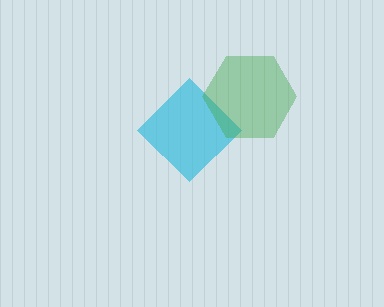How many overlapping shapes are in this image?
There are 2 overlapping shapes in the image.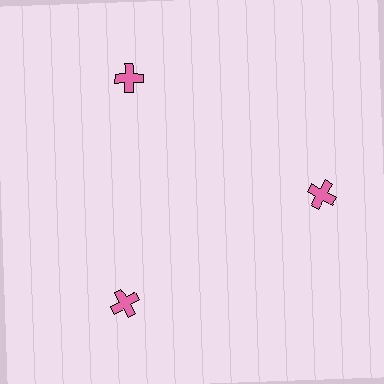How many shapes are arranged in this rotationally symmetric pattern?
There are 3 shapes, arranged in 3 groups of 1.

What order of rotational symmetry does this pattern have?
This pattern has 3-fold rotational symmetry.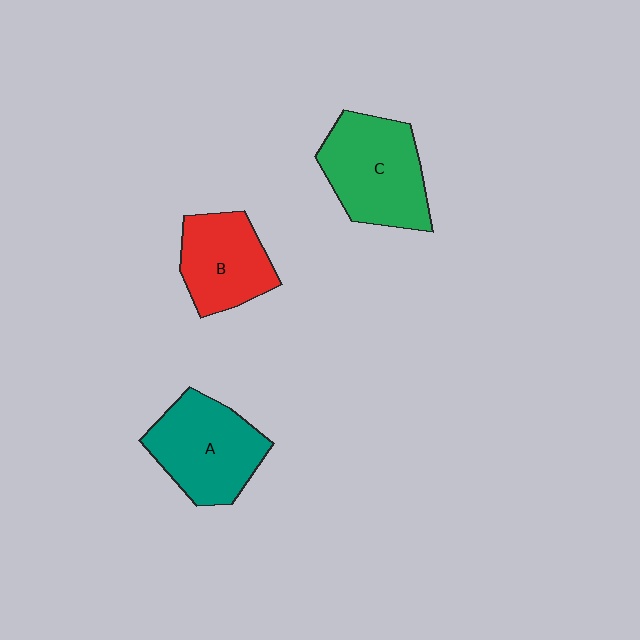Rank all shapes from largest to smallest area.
From largest to smallest: C (green), A (teal), B (red).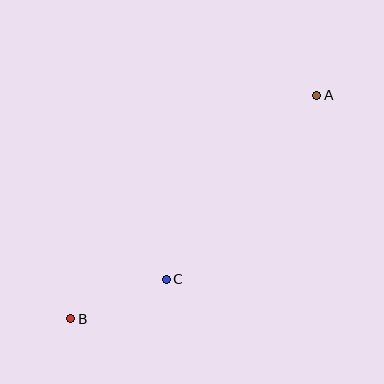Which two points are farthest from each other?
Points A and B are farthest from each other.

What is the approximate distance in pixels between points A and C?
The distance between A and C is approximately 238 pixels.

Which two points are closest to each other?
Points B and C are closest to each other.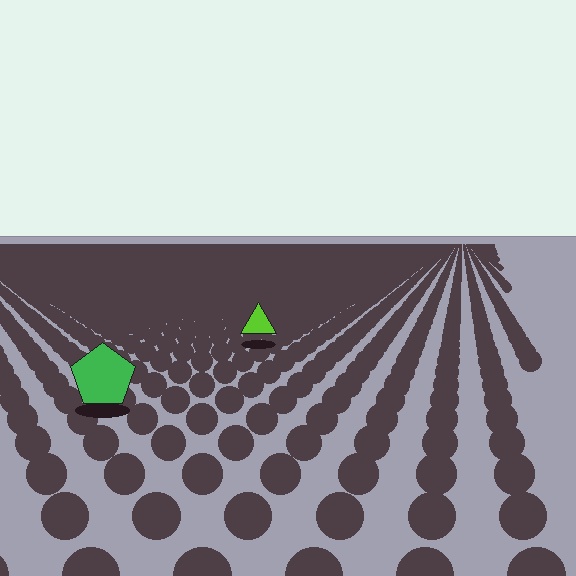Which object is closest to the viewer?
The green pentagon is closest. The texture marks near it are larger and more spread out.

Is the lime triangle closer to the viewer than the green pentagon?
No. The green pentagon is closer — you can tell from the texture gradient: the ground texture is coarser near it.